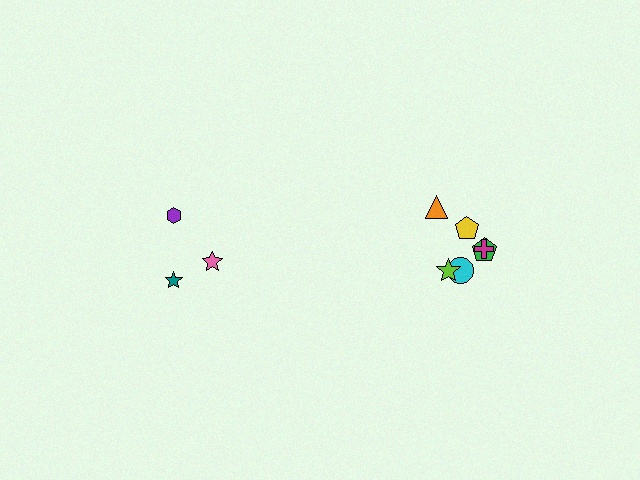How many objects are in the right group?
There are 6 objects.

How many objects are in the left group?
There are 3 objects.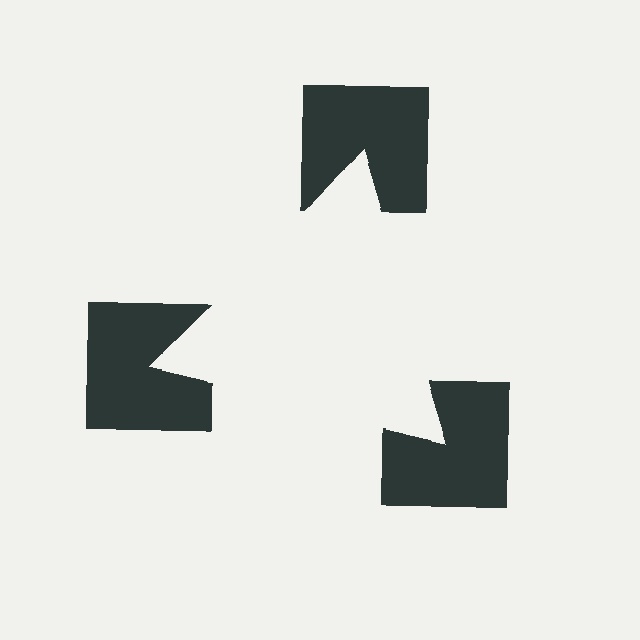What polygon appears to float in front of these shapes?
An illusory triangle — its edges are inferred from the aligned wedge cuts in the notched squares, not physically drawn.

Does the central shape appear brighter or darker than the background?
It typically appears slightly brighter than the background, even though no actual brightness change is drawn.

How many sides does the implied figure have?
3 sides.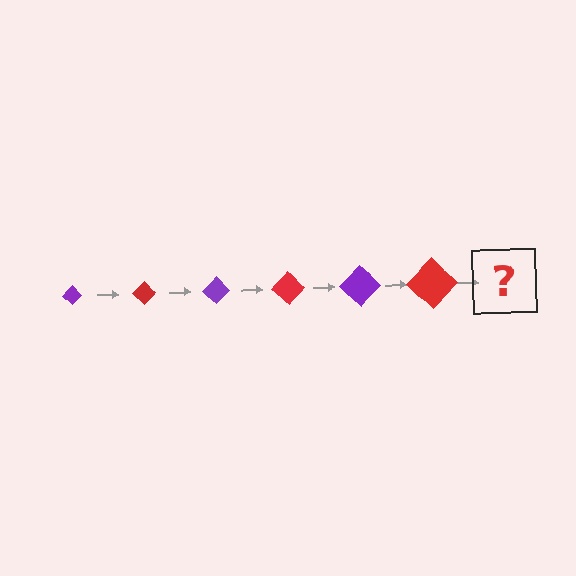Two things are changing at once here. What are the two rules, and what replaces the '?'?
The two rules are that the diamond grows larger each step and the color cycles through purple and red. The '?' should be a purple diamond, larger than the previous one.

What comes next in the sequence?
The next element should be a purple diamond, larger than the previous one.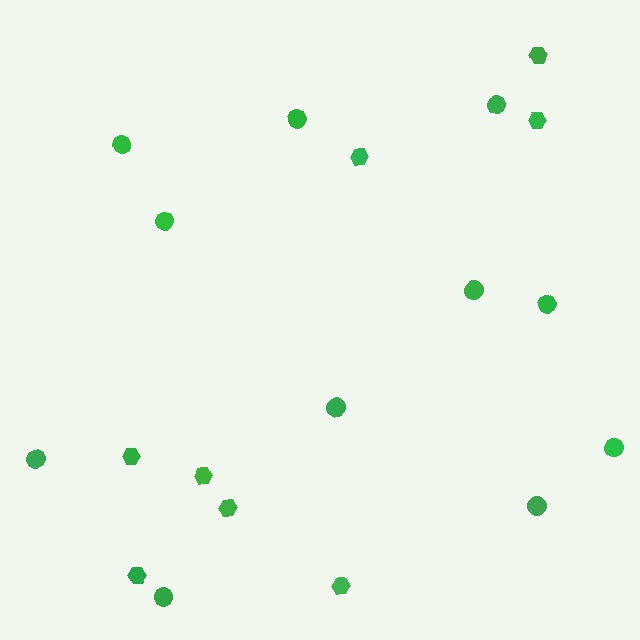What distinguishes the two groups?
There are 2 groups: one group of hexagons (8) and one group of circles (11).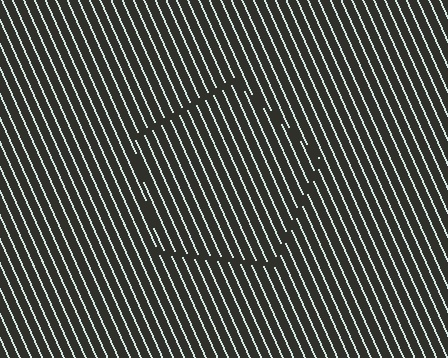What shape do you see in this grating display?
An illusory pentagon. The interior of the shape contains the same grating, shifted by half a period — the contour is defined by the phase discontinuity where line-ends from the inner and outer gratings abut.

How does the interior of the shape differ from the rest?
The interior of the shape contains the same grating, shifted by half a period — the contour is defined by the phase discontinuity where line-ends from the inner and outer gratings abut.